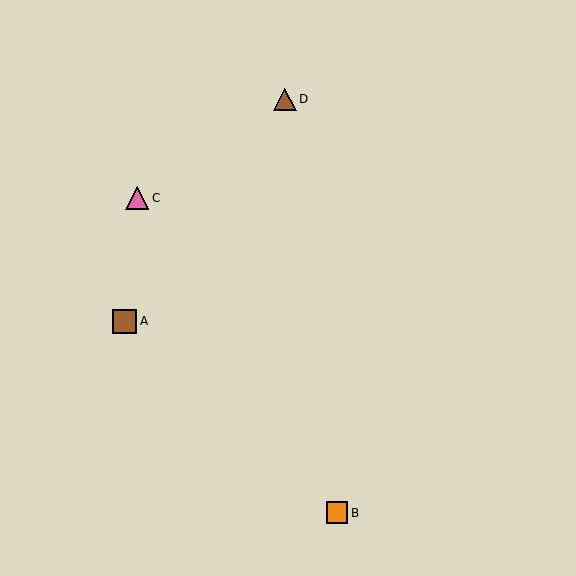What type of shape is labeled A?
Shape A is a brown square.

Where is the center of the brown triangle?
The center of the brown triangle is at (285, 99).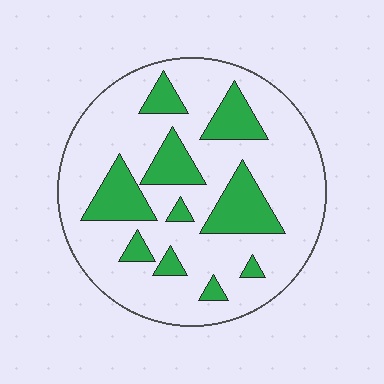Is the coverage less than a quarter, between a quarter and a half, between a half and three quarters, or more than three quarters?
Less than a quarter.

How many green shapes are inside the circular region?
10.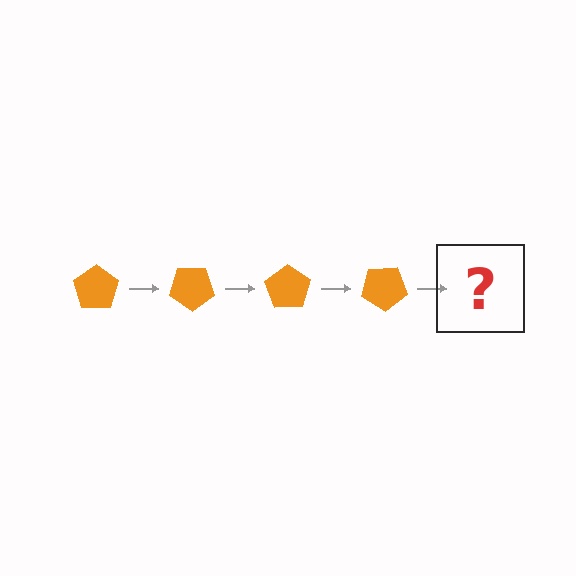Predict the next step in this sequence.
The next step is an orange pentagon rotated 140 degrees.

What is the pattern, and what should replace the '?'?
The pattern is that the pentagon rotates 35 degrees each step. The '?' should be an orange pentagon rotated 140 degrees.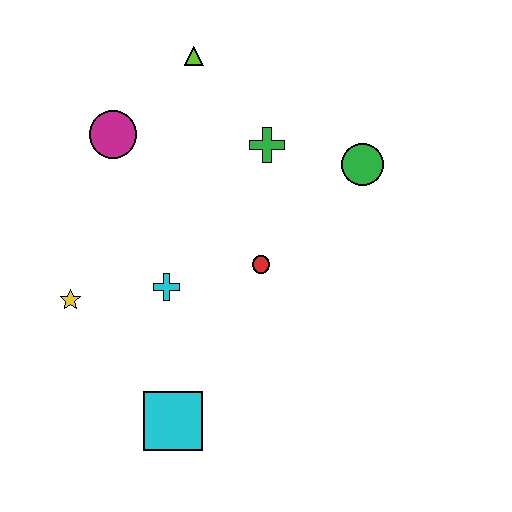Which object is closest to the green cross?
The green circle is closest to the green cross.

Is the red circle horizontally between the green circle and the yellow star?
Yes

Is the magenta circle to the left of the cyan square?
Yes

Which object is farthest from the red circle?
The lime triangle is farthest from the red circle.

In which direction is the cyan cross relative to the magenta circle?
The cyan cross is below the magenta circle.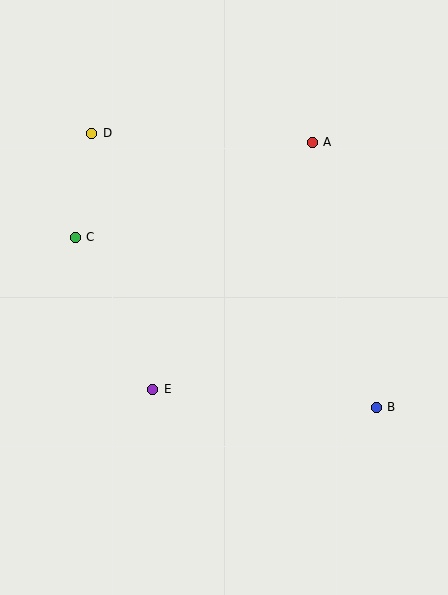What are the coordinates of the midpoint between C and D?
The midpoint between C and D is at (84, 185).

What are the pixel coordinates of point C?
Point C is at (75, 237).